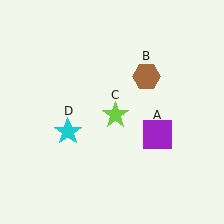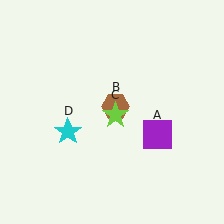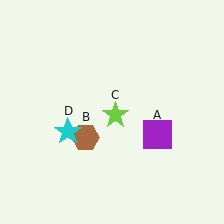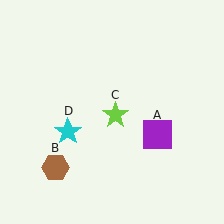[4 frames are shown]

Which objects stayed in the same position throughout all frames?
Purple square (object A) and lime star (object C) and cyan star (object D) remained stationary.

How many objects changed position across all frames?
1 object changed position: brown hexagon (object B).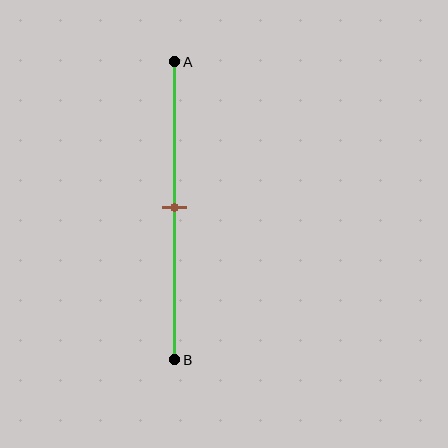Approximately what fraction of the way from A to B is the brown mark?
The brown mark is approximately 50% of the way from A to B.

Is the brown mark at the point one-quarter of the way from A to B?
No, the mark is at about 50% from A, not at the 25% one-quarter point.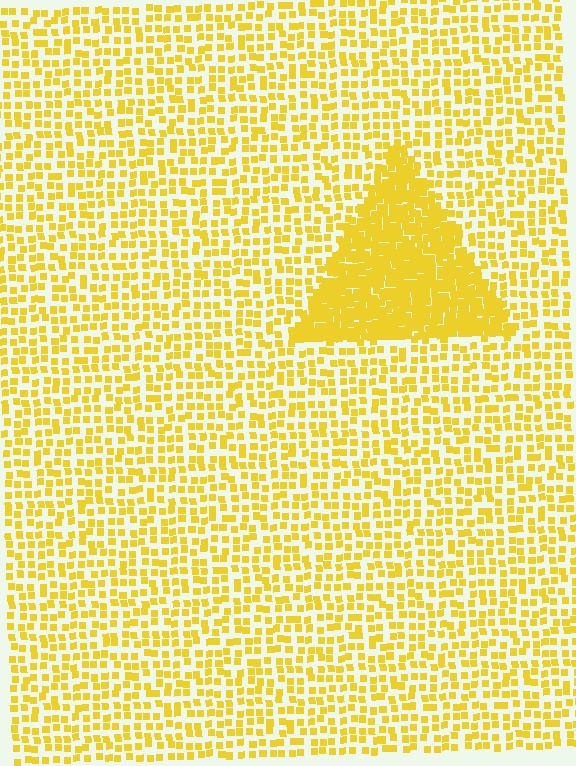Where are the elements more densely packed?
The elements are more densely packed inside the triangle boundary.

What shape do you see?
I see a triangle.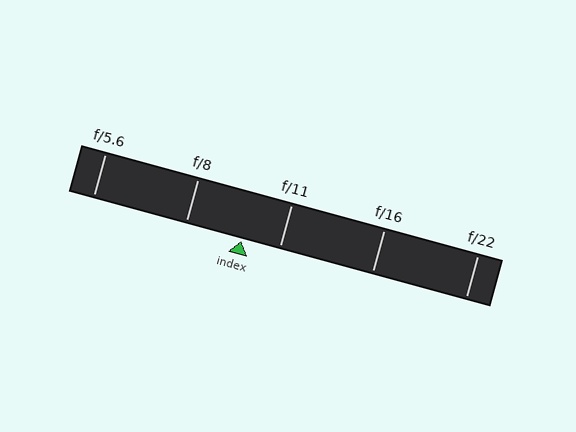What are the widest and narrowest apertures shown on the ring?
The widest aperture shown is f/5.6 and the narrowest is f/22.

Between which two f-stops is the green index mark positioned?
The index mark is between f/8 and f/11.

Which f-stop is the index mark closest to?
The index mark is closest to f/11.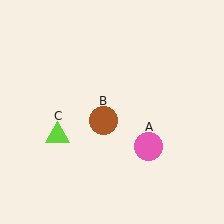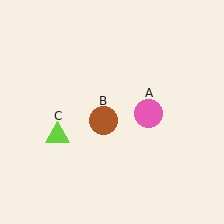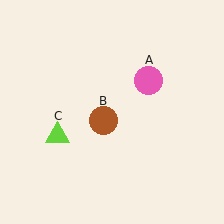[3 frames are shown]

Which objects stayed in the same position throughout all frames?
Brown circle (object B) and lime triangle (object C) remained stationary.